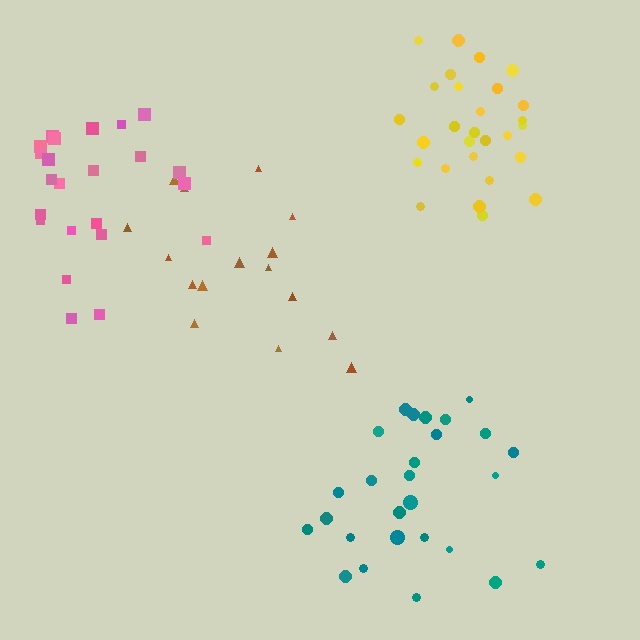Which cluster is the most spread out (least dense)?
Brown.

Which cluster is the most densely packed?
Yellow.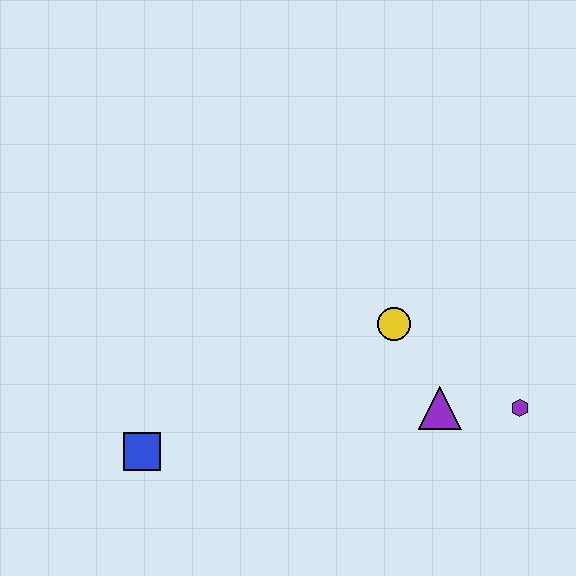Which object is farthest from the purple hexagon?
The blue square is farthest from the purple hexagon.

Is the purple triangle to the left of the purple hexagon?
Yes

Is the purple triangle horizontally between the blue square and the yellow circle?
No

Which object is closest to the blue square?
The yellow circle is closest to the blue square.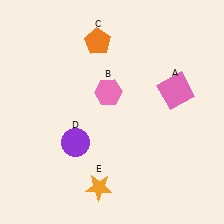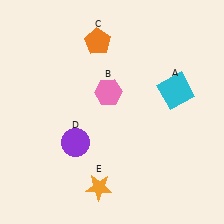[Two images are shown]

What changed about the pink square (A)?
In Image 1, A is pink. In Image 2, it changed to cyan.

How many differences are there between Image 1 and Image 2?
There is 1 difference between the two images.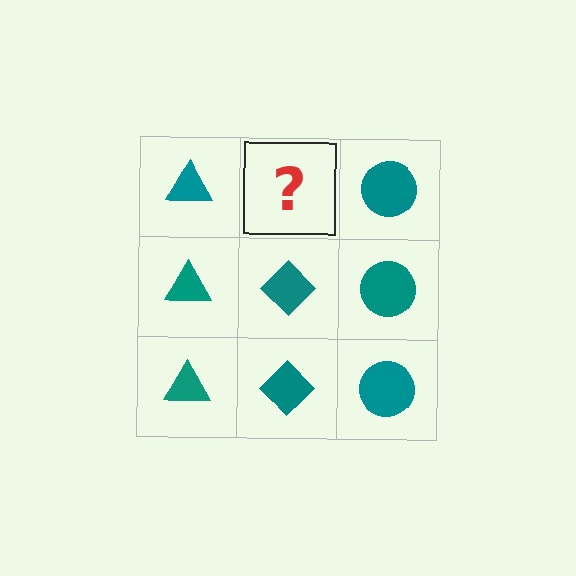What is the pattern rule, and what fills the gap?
The rule is that each column has a consistent shape. The gap should be filled with a teal diamond.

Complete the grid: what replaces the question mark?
The question mark should be replaced with a teal diamond.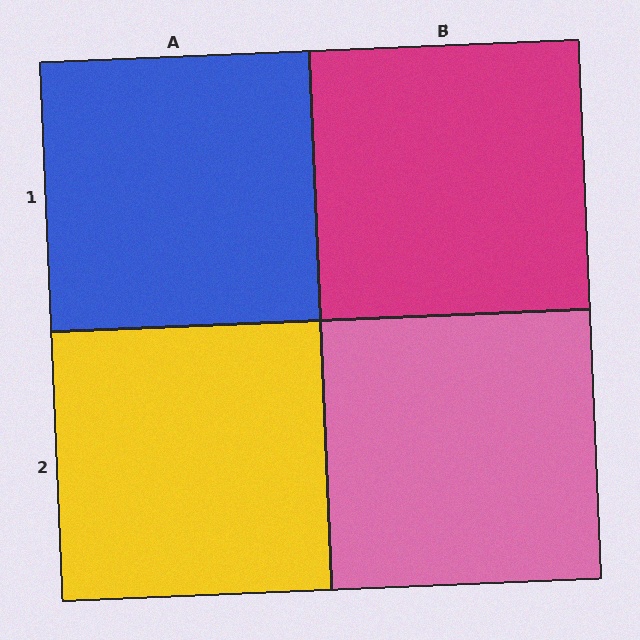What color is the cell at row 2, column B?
Pink.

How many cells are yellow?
1 cell is yellow.